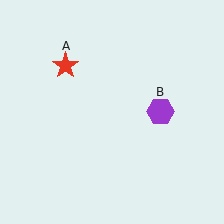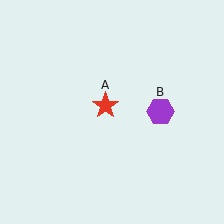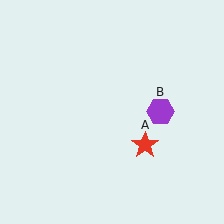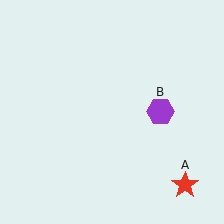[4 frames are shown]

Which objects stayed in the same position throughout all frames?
Purple hexagon (object B) remained stationary.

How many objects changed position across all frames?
1 object changed position: red star (object A).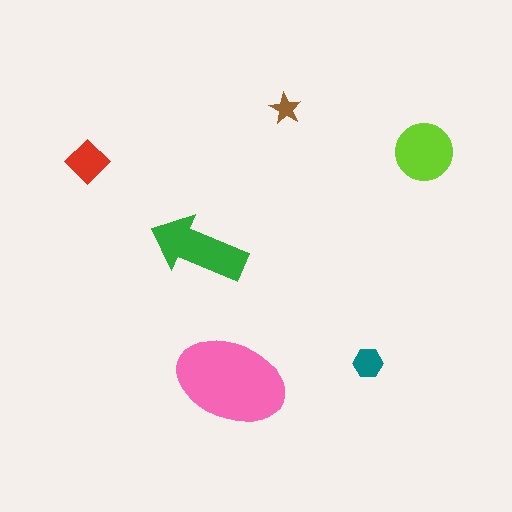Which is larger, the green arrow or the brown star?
The green arrow.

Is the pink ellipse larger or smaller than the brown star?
Larger.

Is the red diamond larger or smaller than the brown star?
Larger.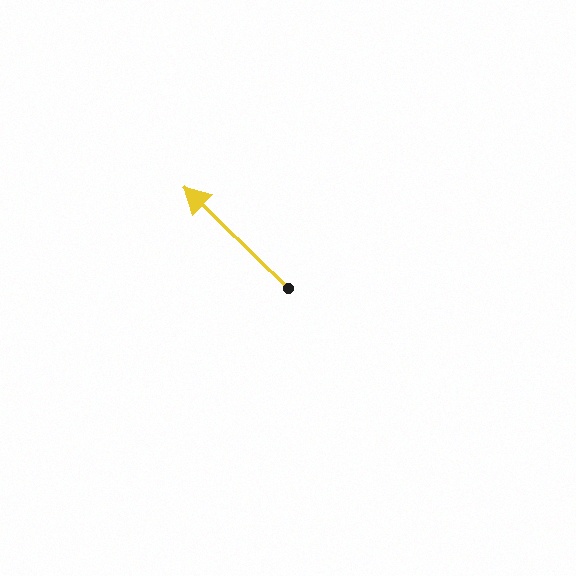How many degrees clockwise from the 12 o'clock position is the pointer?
Approximately 314 degrees.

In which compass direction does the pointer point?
Northwest.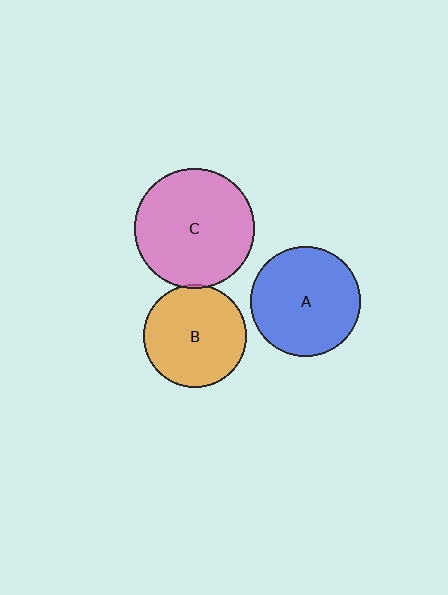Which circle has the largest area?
Circle C (pink).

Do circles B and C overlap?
Yes.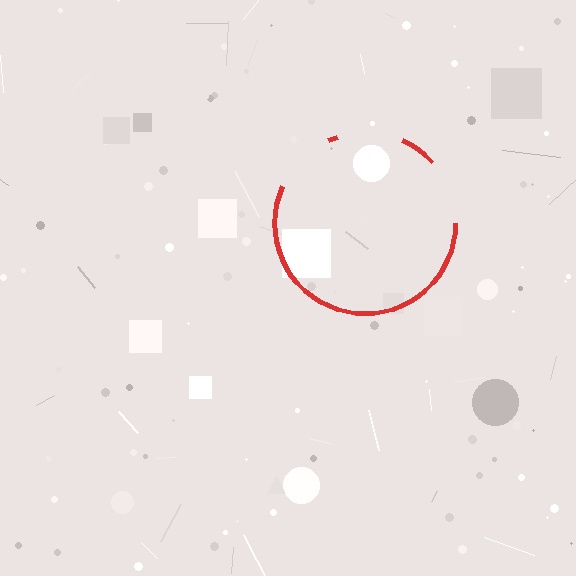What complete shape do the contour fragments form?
The contour fragments form a circle.